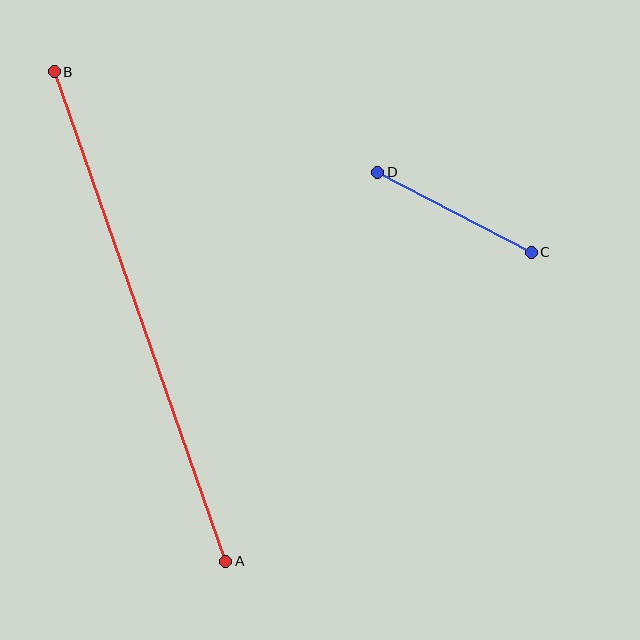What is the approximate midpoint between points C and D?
The midpoint is at approximately (454, 212) pixels.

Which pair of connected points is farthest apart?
Points A and B are farthest apart.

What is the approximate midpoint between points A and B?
The midpoint is at approximately (140, 316) pixels.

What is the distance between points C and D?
The distance is approximately 173 pixels.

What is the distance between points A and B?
The distance is approximately 519 pixels.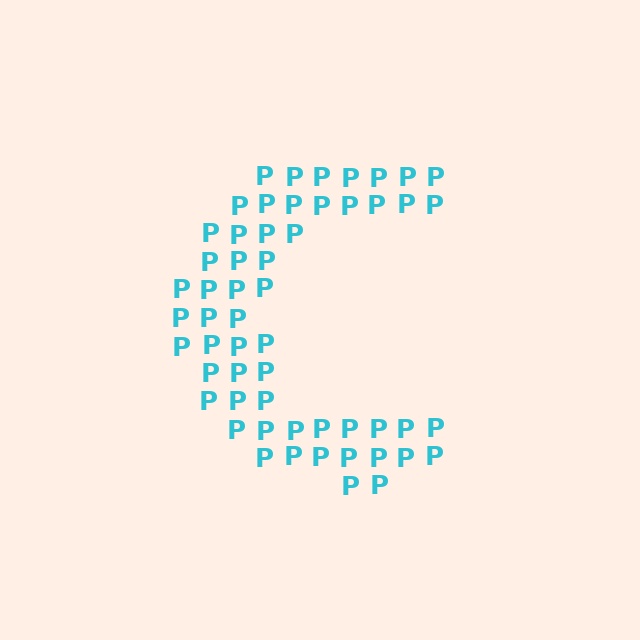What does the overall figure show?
The overall figure shows the letter C.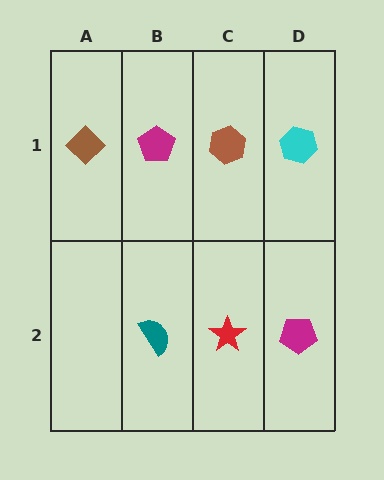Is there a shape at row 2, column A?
No, that cell is empty.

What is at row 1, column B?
A magenta pentagon.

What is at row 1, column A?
A brown diamond.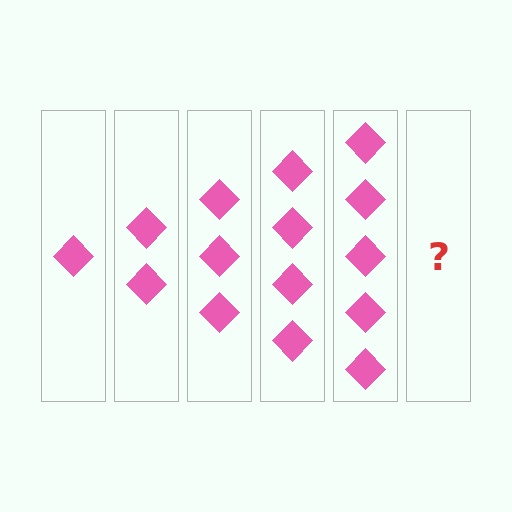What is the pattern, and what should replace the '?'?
The pattern is that each step adds one more diamond. The '?' should be 6 diamonds.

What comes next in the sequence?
The next element should be 6 diamonds.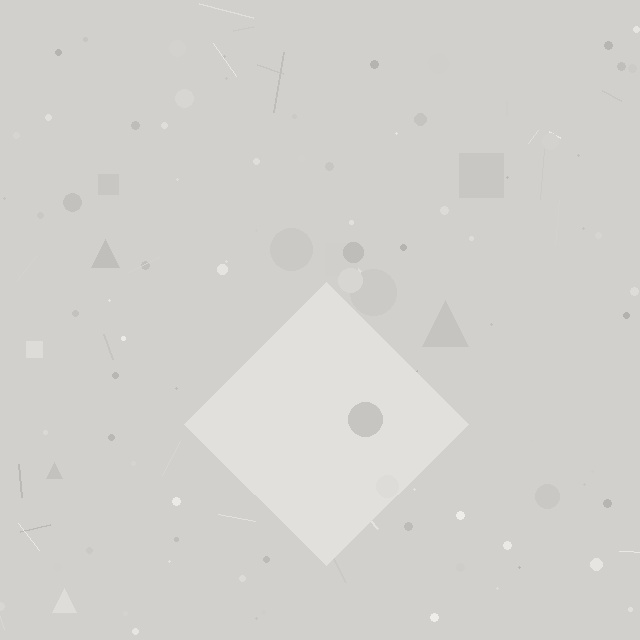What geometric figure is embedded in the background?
A diamond is embedded in the background.